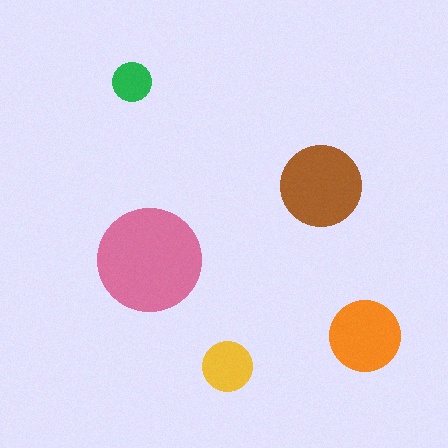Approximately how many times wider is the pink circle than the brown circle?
About 1.5 times wider.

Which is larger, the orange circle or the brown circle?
The brown one.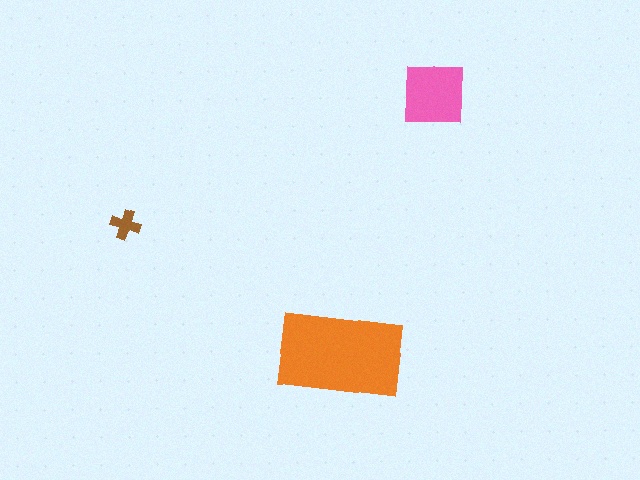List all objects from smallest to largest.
The brown cross, the pink square, the orange rectangle.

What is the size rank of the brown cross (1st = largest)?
3rd.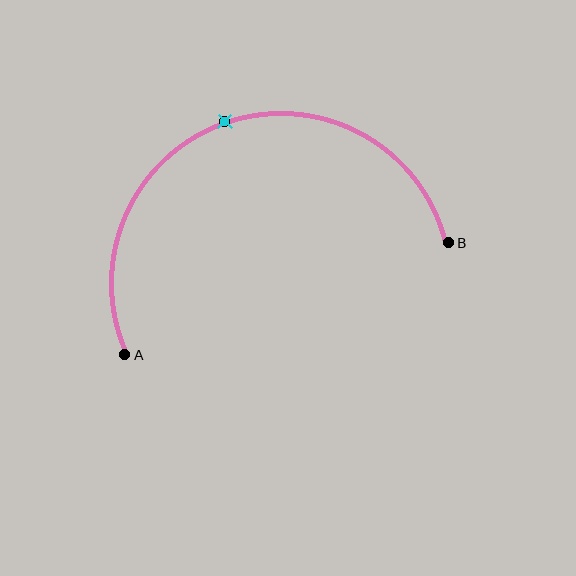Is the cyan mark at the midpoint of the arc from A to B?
Yes. The cyan mark lies on the arc at equal arc-length from both A and B — it is the arc midpoint.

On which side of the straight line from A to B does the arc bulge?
The arc bulges above the straight line connecting A and B.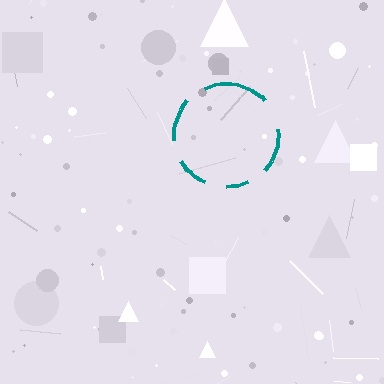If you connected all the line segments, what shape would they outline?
They would outline a circle.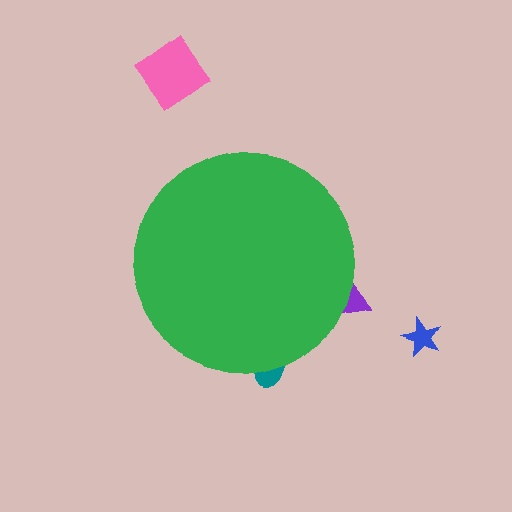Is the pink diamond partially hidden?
No, the pink diamond is fully visible.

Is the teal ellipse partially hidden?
Yes, the teal ellipse is partially hidden behind the green circle.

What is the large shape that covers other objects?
A green circle.